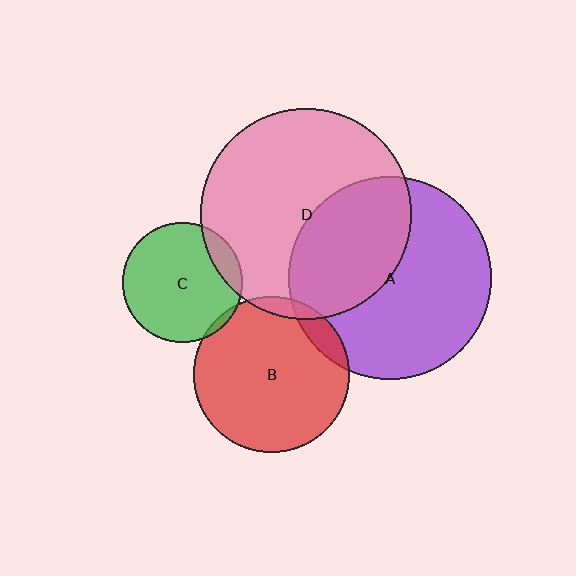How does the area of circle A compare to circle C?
Approximately 2.9 times.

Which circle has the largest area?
Circle D (pink).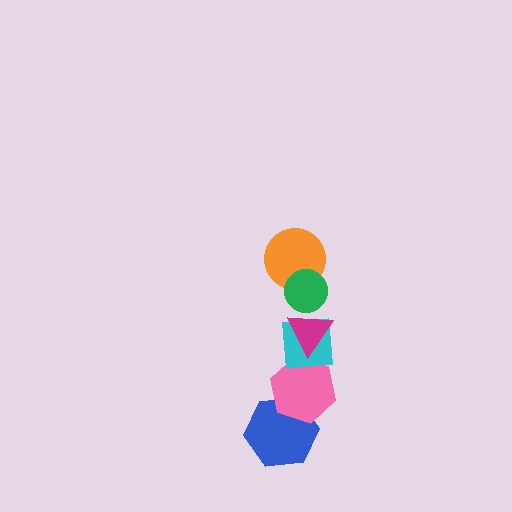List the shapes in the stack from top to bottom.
From top to bottom: the green circle, the orange circle, the magenta triangle, the cyan square, the pink hexagon, the blue hexagon.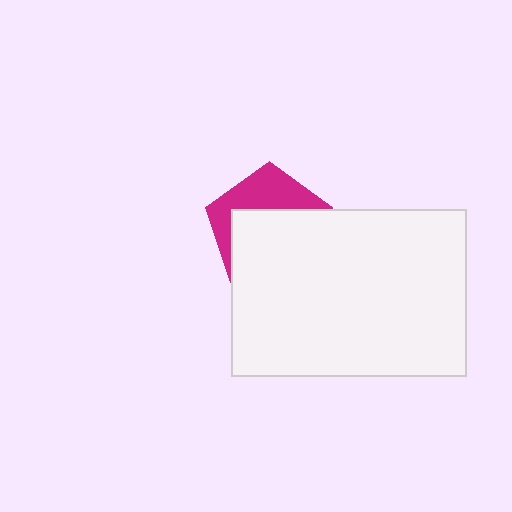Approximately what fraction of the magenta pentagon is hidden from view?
Roughly 61% of the magenta pentagon is hidden behind the white rectangle.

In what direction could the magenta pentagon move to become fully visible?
The magenta pentagon could move up. That would shift it out from behind the white rectangle entirely.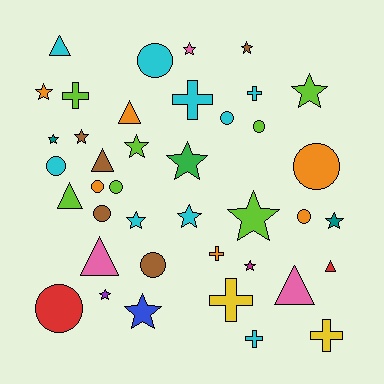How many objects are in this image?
There are 40 objects.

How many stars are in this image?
There are 15 stars.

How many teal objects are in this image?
There are 2 teal objects.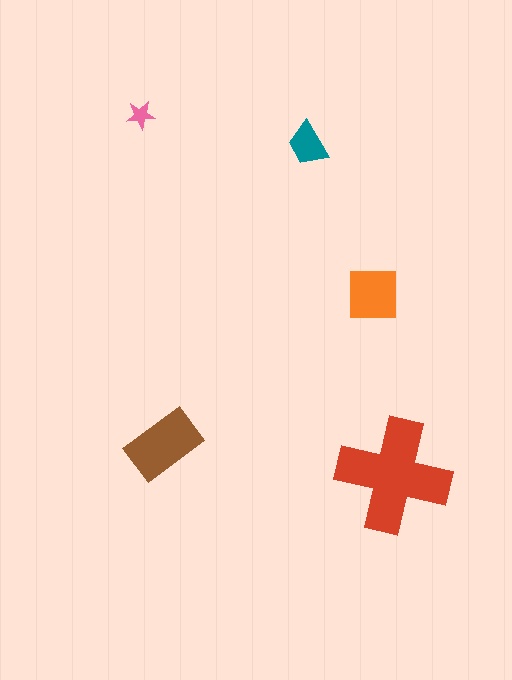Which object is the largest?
The red cross.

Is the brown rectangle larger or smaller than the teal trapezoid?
Larger.